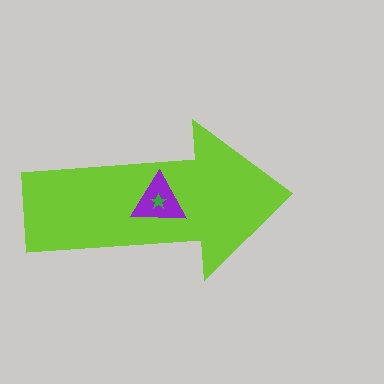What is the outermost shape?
The lime arrow.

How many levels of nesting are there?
3.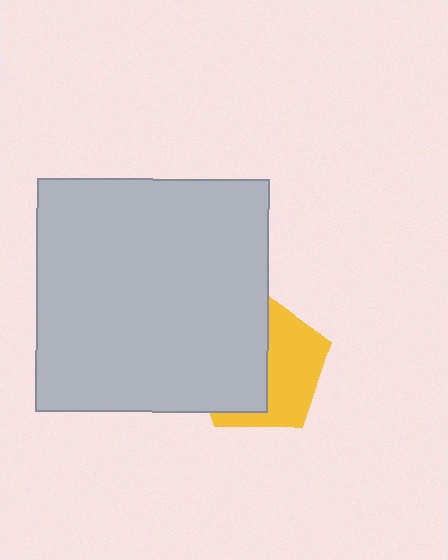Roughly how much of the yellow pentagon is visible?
About half of it is visible (roughly 46%).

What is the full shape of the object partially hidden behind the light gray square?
The partially hidden object is a yellow pentagon.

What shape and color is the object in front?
The object in front is a light gray square.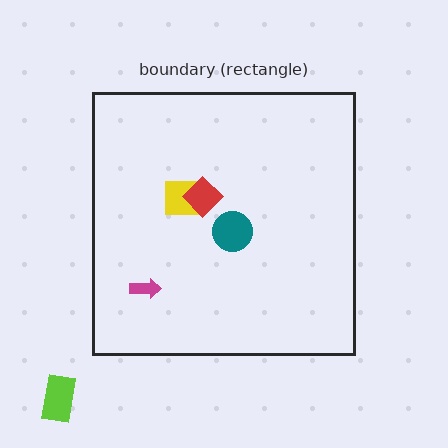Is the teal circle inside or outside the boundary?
Inside.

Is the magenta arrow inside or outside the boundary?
Inside.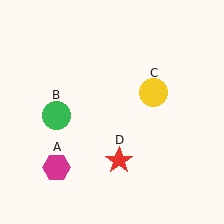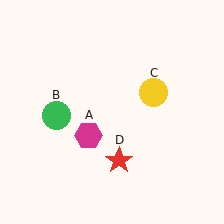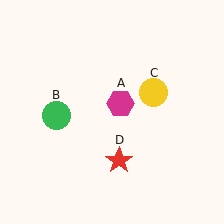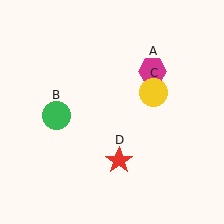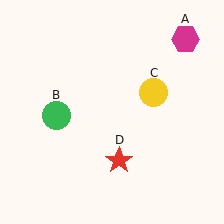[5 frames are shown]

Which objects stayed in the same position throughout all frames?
Green circle (object B) and yellow circle (object C) and red star (object D) remained stationary.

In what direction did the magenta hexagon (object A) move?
The magenta hexagon (object A) moved up and to the right.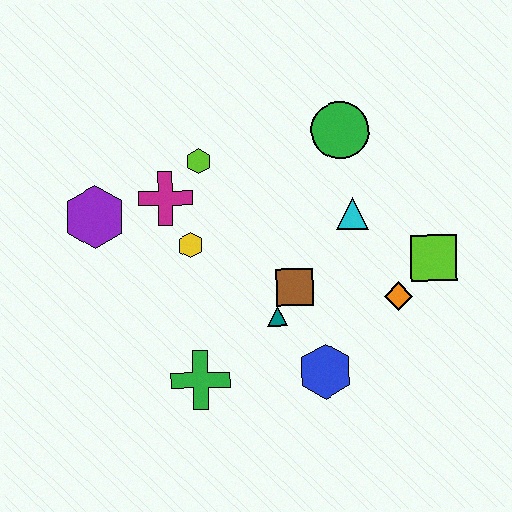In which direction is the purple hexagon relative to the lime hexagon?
The purple hexagon is to the left of the lime hexagon.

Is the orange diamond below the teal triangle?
No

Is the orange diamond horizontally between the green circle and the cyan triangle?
No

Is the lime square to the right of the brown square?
Yes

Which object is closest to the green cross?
The teal triangle is closest to the green cross.